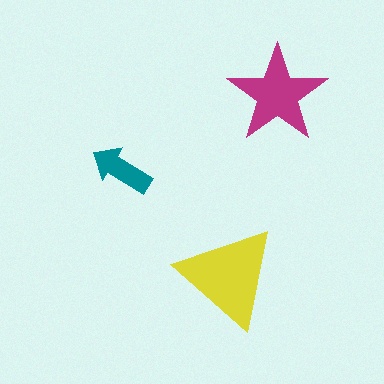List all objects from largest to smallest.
The yellow triangle, the magenta star, the teal arrow.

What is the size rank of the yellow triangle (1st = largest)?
1st.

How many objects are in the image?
There are 3 objects in the image.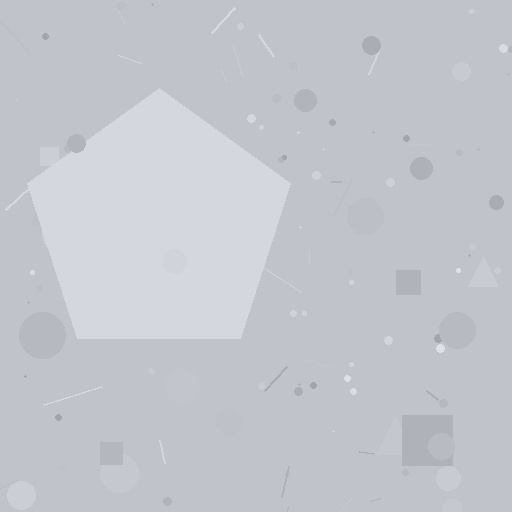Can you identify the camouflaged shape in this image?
The camouflaged shape is a pentagon.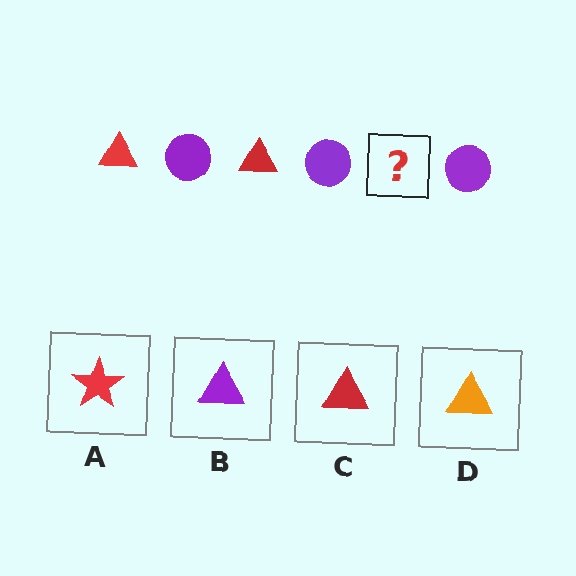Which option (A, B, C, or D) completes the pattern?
C.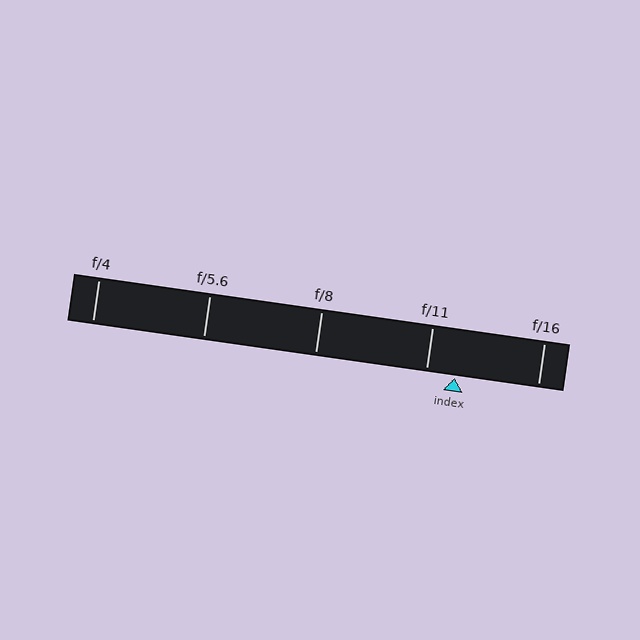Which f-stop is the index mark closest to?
The index mark is closest to f/11.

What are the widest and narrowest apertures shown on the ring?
The widest aperture shown is f/4 and the narrowest is f/16.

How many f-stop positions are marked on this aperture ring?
There are 5 f-stop positions marked.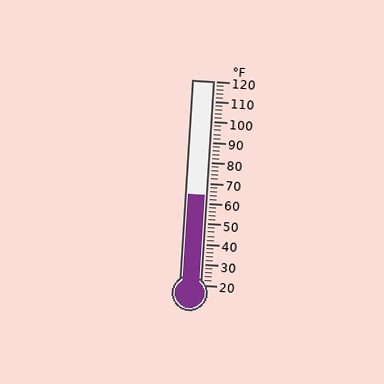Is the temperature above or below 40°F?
The temperature is above 40°F.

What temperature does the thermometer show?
The thermometer shows approximately 64°F.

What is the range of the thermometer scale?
The thermometer scale ranges from 20°F to 120°F.